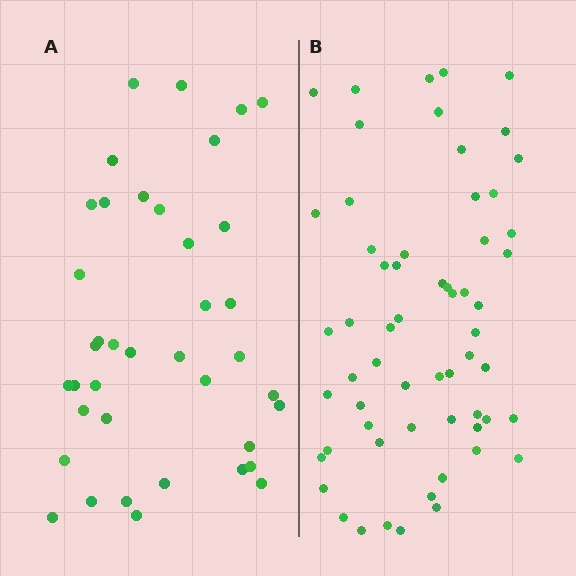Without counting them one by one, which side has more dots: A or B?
Region B (the right region) has more dots.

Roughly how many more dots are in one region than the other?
Region B has approximately 20 more dots than region A.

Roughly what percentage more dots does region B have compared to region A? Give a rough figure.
About 55% more.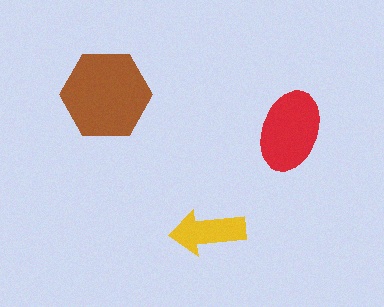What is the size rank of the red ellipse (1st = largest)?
2nd.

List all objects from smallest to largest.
The yellow arrow, the red ellipse, the brown hexagon.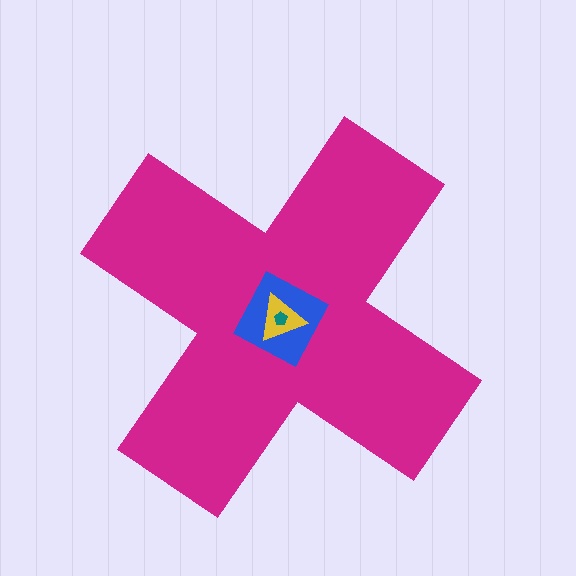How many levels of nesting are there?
4.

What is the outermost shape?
The magenta cross.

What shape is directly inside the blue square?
The yellow triangle.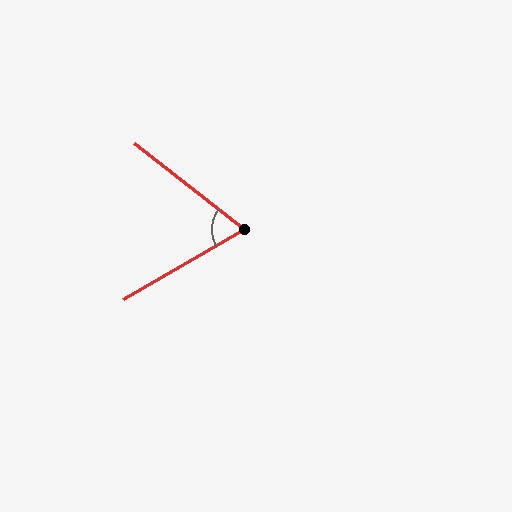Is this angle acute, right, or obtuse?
It is acute.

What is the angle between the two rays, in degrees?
Approximately 68 degrees.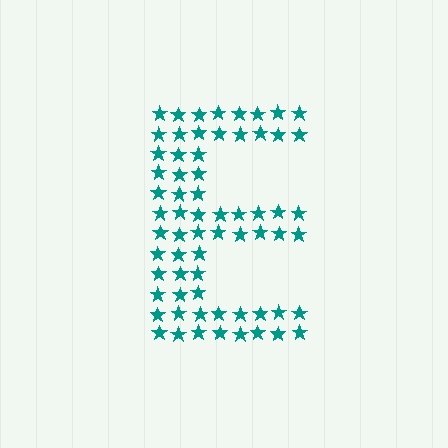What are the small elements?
The small elements are stars.